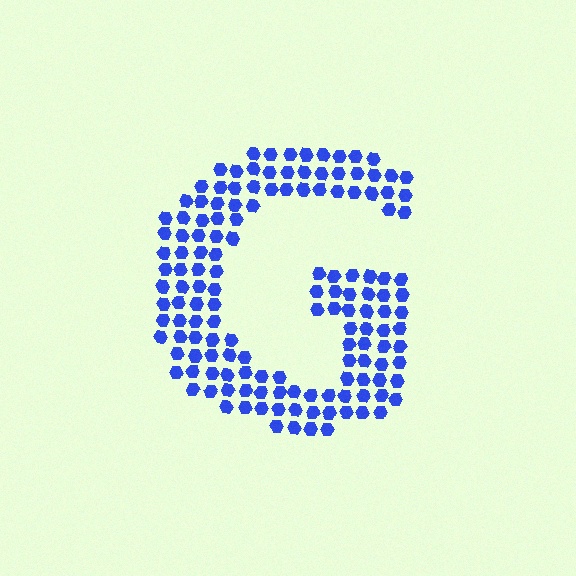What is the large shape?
The large shape is the letter G.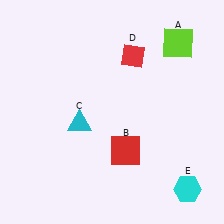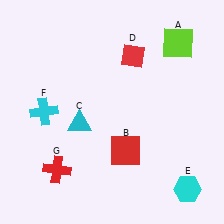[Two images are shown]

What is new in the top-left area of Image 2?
A cyan cross (F) was added in the top-left area of Image 2.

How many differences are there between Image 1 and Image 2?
There are 2 differences between the two images.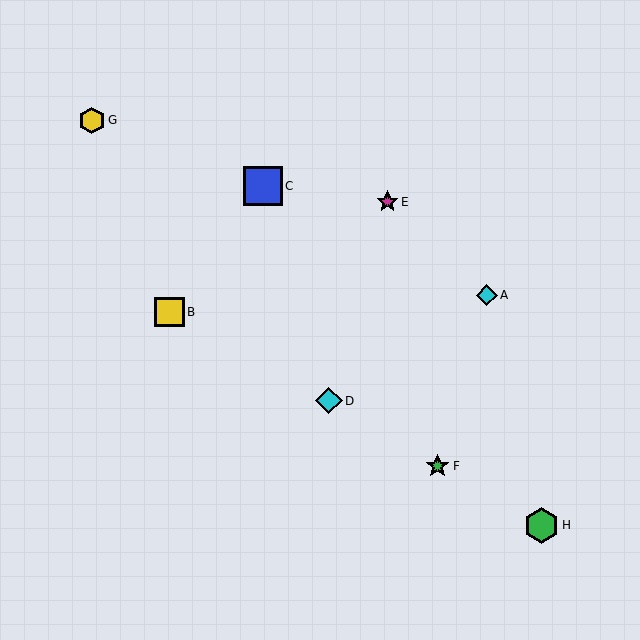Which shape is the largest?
The blue square (labeled C) is the largest.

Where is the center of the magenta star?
The center of the magenta star is at (387, 202).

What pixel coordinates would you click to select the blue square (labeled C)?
Click at (263, 186) to select the blue square C.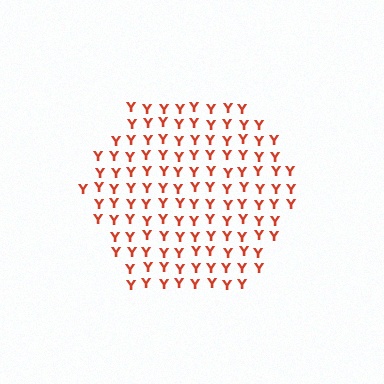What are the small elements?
The small elements are letter Y's.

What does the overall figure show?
The overall figure shows a hexagon.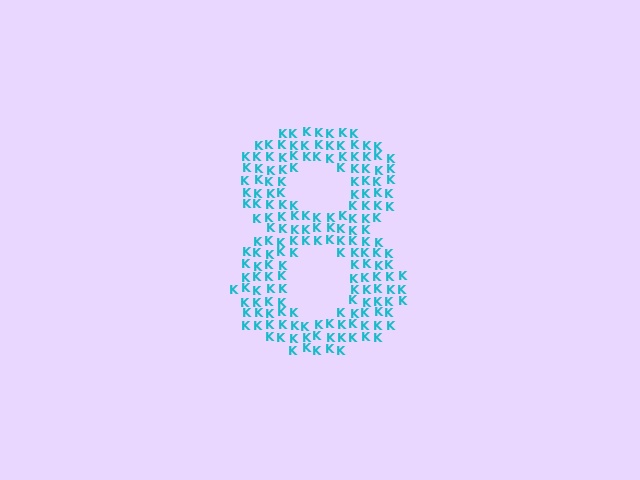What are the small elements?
The small elements are letter K's.